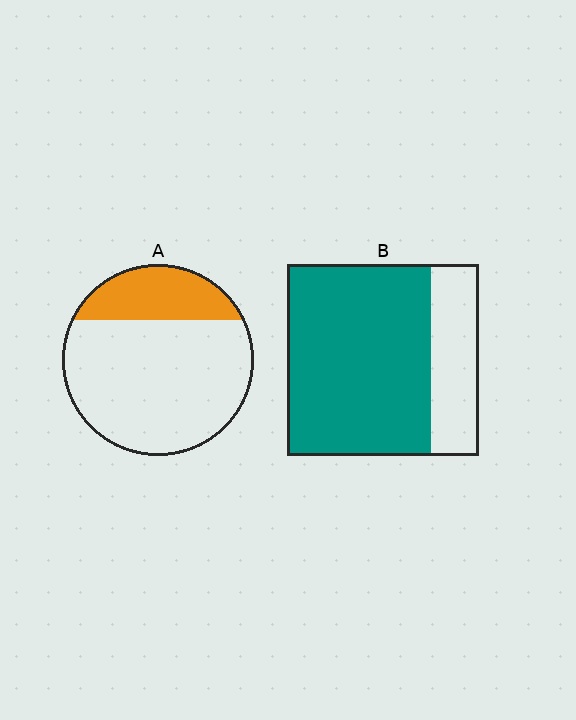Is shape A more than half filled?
No.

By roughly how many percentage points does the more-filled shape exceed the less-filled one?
By roughly 50 percentage points (B over A).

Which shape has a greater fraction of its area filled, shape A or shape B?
Shape B.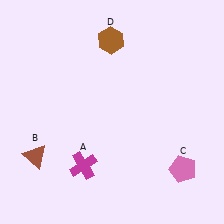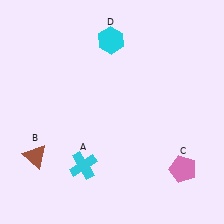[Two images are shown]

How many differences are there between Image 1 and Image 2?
There are 2 differences between the two images.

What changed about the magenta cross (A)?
In Image 1, A is magenta. In Image 2, it changed to cyan.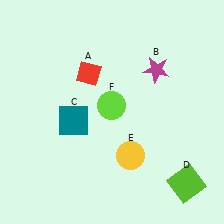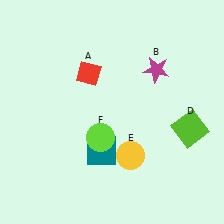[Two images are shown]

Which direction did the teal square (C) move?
The teal square (C) moved down.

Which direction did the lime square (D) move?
The lime square (D) moved up.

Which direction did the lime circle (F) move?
The lime circle (F) moved down.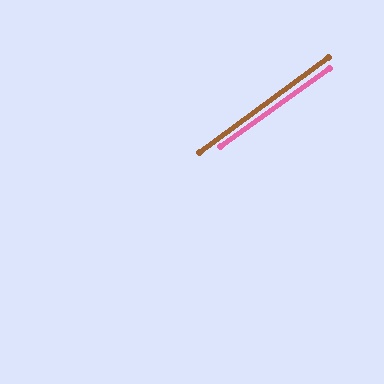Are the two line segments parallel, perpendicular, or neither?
Parallel — their directions differ by only 0.5°.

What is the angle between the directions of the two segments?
Approximately 1 degree.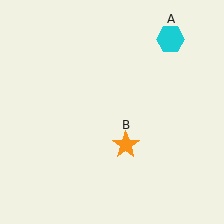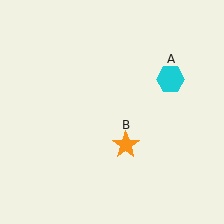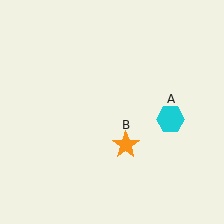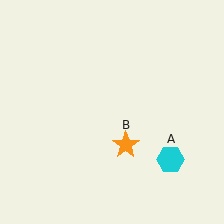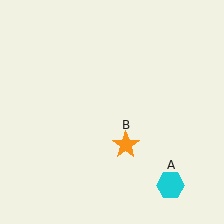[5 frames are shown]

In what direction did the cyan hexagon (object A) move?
The cyan hexagon (object A) moved down.